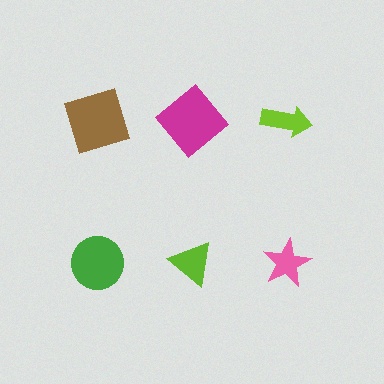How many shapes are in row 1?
3 shapes.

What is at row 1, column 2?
A magenta diamond.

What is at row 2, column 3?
A pink star.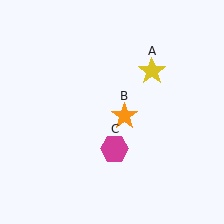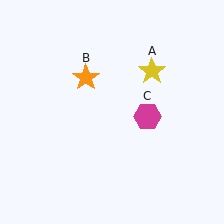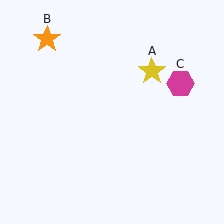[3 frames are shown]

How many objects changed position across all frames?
2 objects changed position: orange star (object B), magenta hexagon (object C).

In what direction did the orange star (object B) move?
The orange star (object B) moved up and to the left.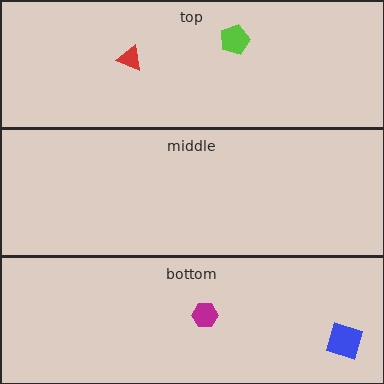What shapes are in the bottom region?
The blue diamond, the magenta hexagon.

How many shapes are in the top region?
2.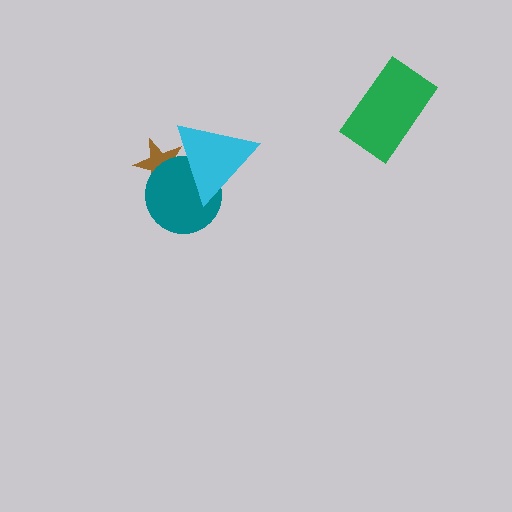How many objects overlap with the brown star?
2 objects overlap with the brown star.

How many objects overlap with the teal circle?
2 objects overlap with the teal circle.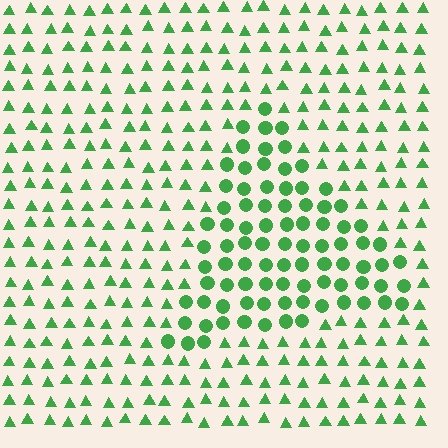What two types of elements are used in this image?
The image uses circles inside the triangle region and triangles outside it.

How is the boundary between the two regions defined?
The boundary is defined by a change in element shape: circles inside vs. triangles outside. All elements share the same color and spacing.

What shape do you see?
I see a triangle.